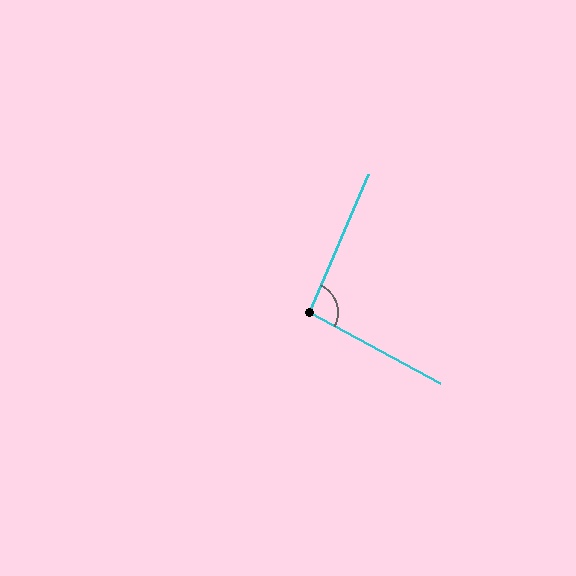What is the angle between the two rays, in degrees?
Approximately 95 degrees.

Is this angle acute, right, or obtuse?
It is obtuse.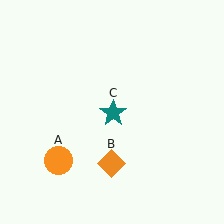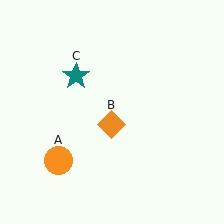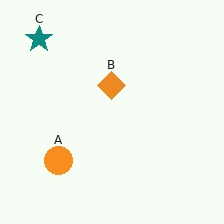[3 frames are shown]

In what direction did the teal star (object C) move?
The teal star (object C) moved up and to the left.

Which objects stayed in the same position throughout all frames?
Orange circle (object A) remained stationary.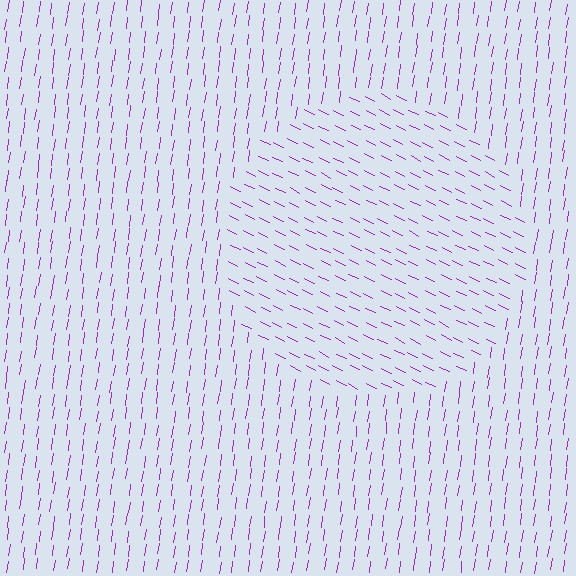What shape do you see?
I see a circle.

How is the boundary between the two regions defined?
The boundary is defined purely by a change in line orientation (approximately 72 degrees difference). All lines are the same color and thickness.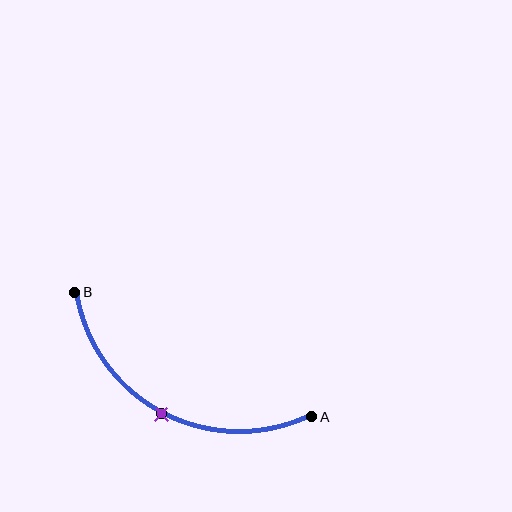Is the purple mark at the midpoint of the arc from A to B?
Yes. The purple mark lies on the arc at equal arc-length from both A and B — it is the arc midpoint.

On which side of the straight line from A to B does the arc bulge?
The arc bulges below the straight line connecting A and B.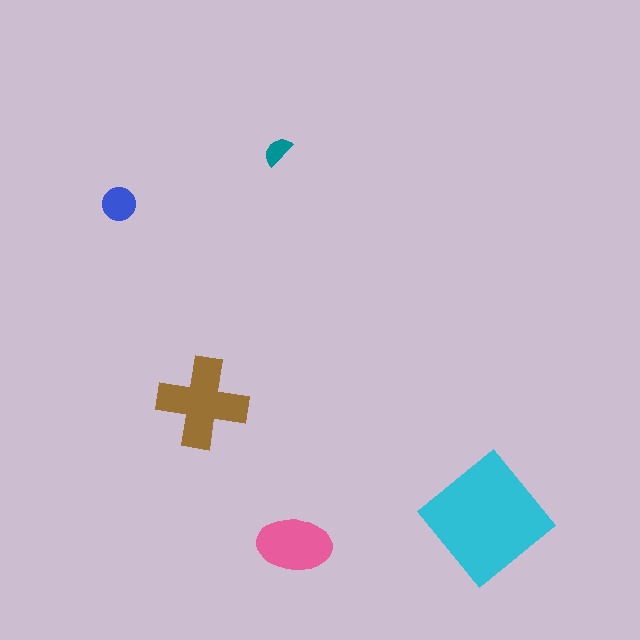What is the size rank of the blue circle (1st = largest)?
4th.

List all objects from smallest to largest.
The teal semicircle, the blue circle, the pink ellipse, the brown cross, the cyan diamond.